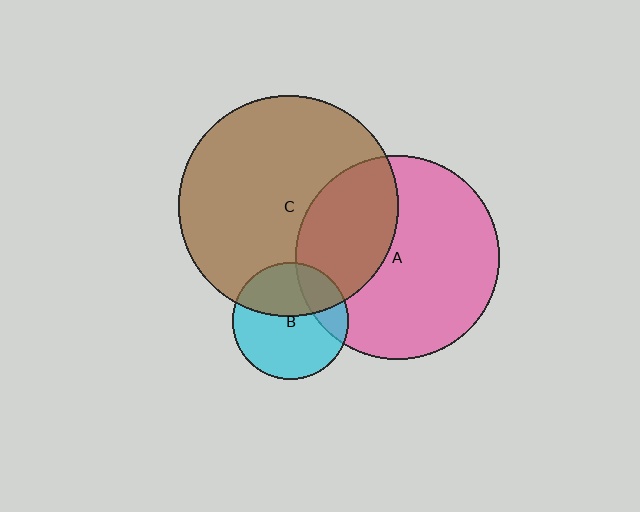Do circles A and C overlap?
Yes.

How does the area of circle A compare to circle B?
Approximately 3.1 times.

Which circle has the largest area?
Circle C (brown).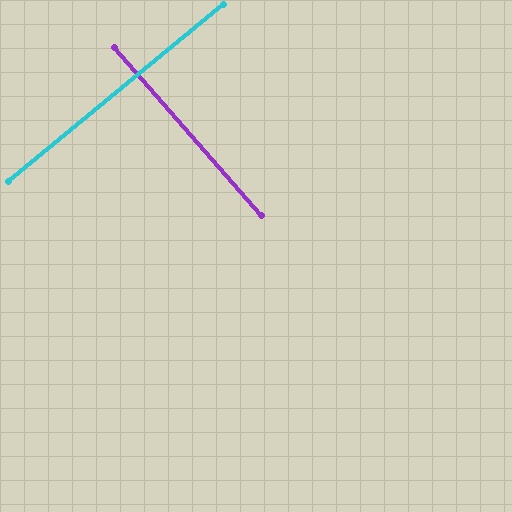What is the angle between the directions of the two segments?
Approximately 88 degrees.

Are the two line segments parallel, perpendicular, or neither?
Perpendicular — they meet at approximately 88°.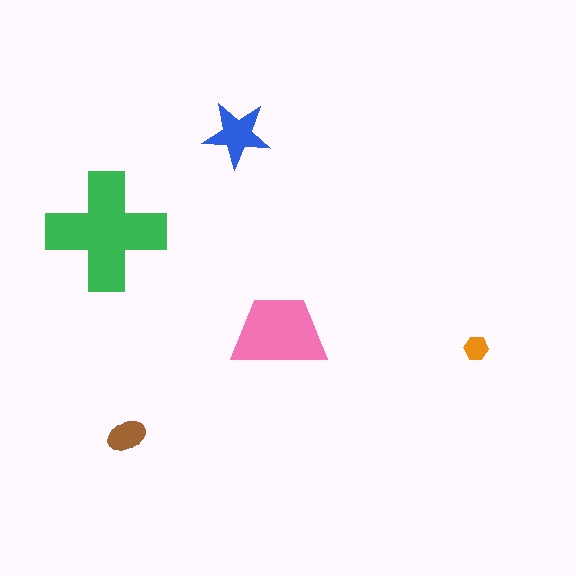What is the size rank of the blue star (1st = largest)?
3rd.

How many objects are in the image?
There are 5 objects in the image.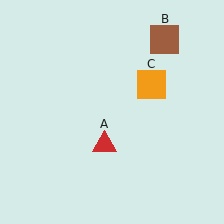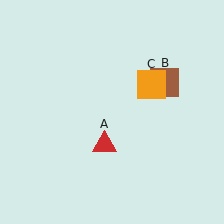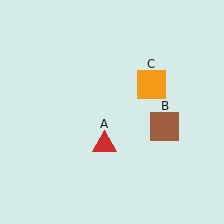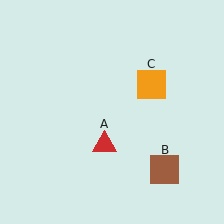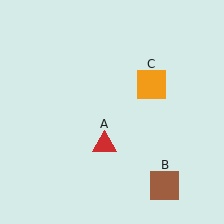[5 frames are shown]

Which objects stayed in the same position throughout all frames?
Red triangle (object A) and orange square (object C) remained stationary.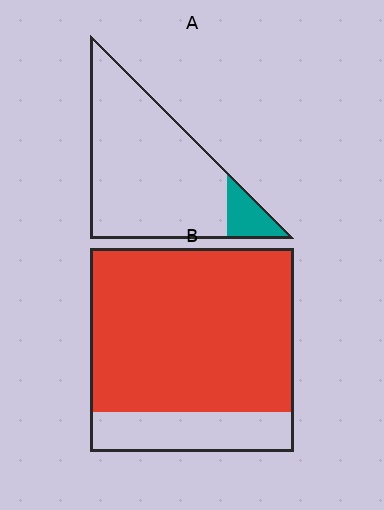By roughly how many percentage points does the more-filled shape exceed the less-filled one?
By roughly 70 percentage points (B over A).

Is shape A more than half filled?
No.